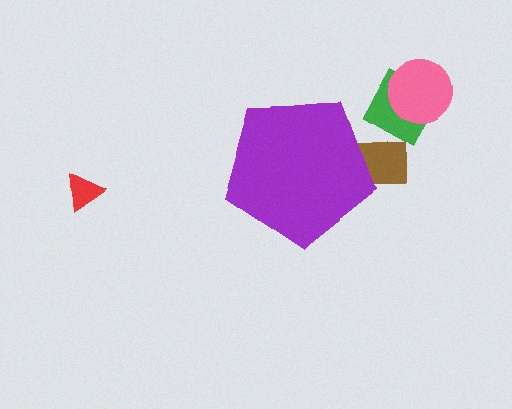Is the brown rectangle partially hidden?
Yes, the brown rectangle is partially hidden behind the purple pentagon.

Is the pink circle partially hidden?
No, the pink circle is fully visible.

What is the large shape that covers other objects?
A purple pentagon.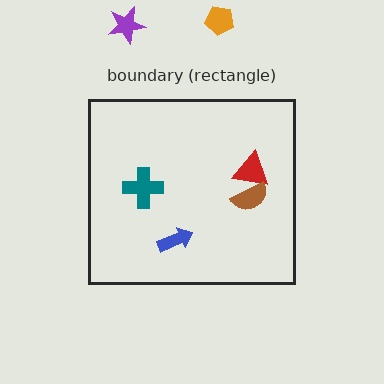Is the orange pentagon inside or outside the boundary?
Outside.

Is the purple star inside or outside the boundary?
Outside.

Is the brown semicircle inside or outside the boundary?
Inside.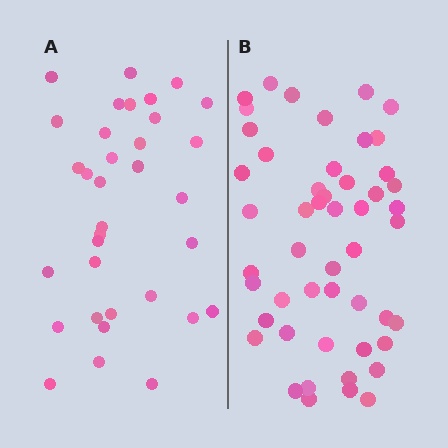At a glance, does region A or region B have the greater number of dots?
Region B (the right region) has more dots.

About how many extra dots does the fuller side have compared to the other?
Region B has approximately 15 more dots than region A.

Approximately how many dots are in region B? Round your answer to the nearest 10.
About 50 dots.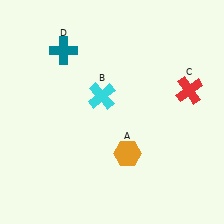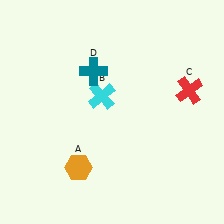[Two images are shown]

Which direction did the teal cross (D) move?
The teal cross (D) moved right.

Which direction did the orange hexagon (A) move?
The orange hexagon (A) moved left.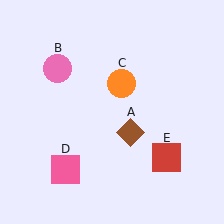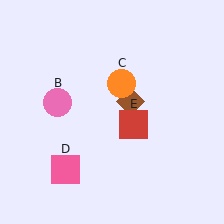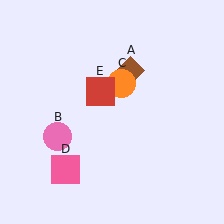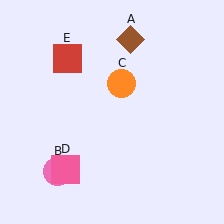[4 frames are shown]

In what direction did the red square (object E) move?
The red square (object E) moved up and to the left.